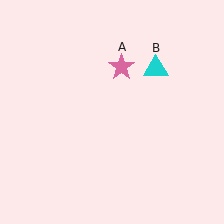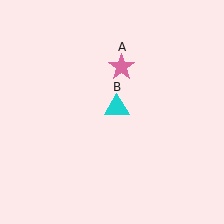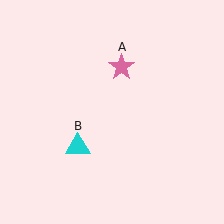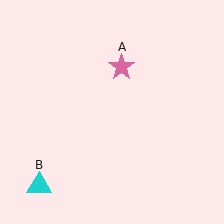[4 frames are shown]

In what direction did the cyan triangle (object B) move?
The cyan triangle (object B) moved down and to the left.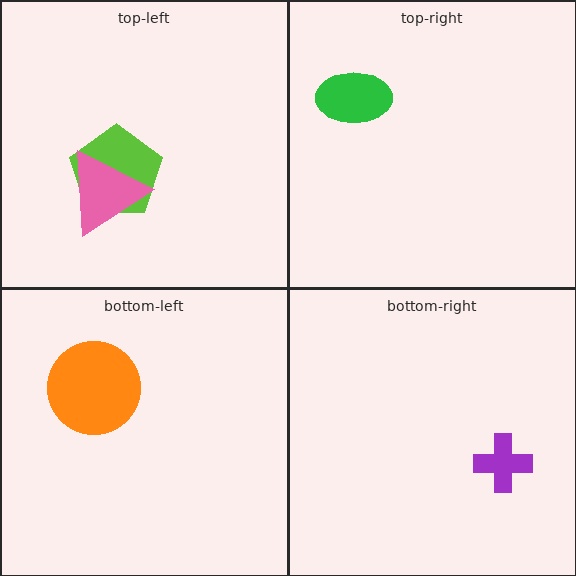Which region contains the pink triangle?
The top-left region.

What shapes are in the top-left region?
The lime pentagon, the pink triangle.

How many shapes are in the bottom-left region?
1.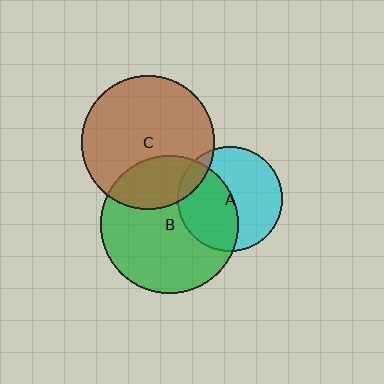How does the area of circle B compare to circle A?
Approximately 1.7 times.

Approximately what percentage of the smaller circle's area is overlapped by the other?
Approximately 10%.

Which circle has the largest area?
Circle B (green).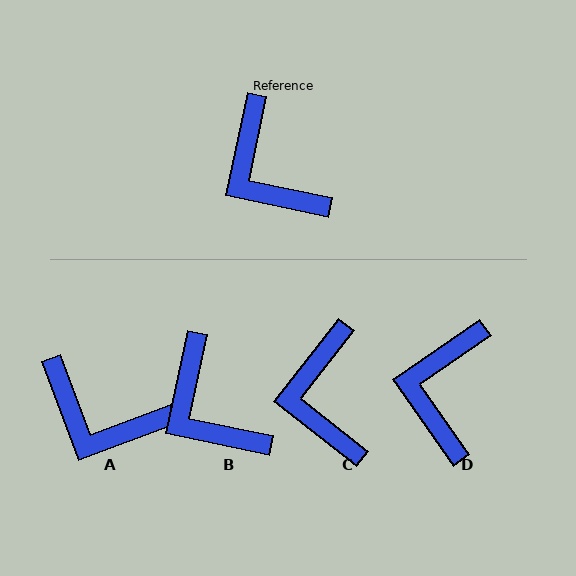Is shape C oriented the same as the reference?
No, it is off by about 26 degrees.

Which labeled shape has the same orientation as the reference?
B.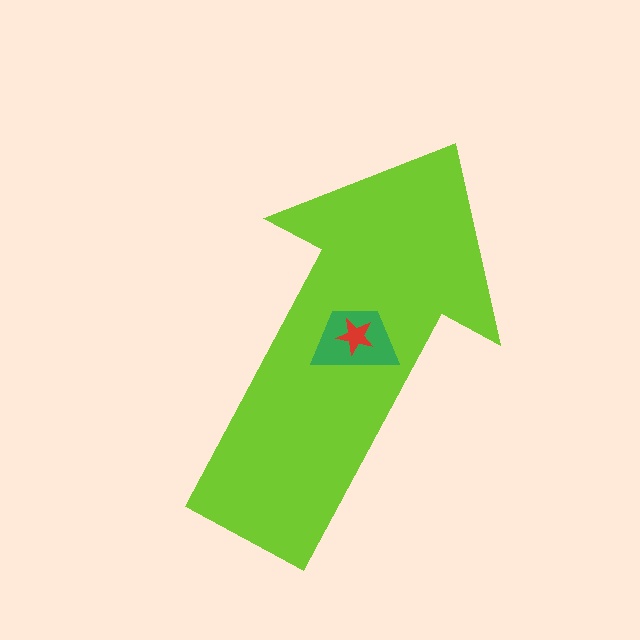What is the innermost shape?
The red star.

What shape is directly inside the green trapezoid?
The red star.